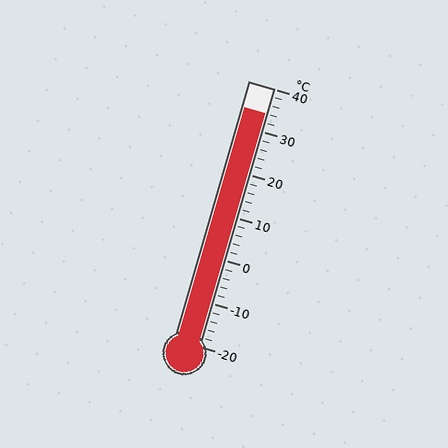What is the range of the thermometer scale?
The thermometer scale ranges from -20°C to 40°C.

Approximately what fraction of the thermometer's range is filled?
The thermometer is filled to approximately 90% of its range.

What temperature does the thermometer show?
The thermometer shows approximately 34°C.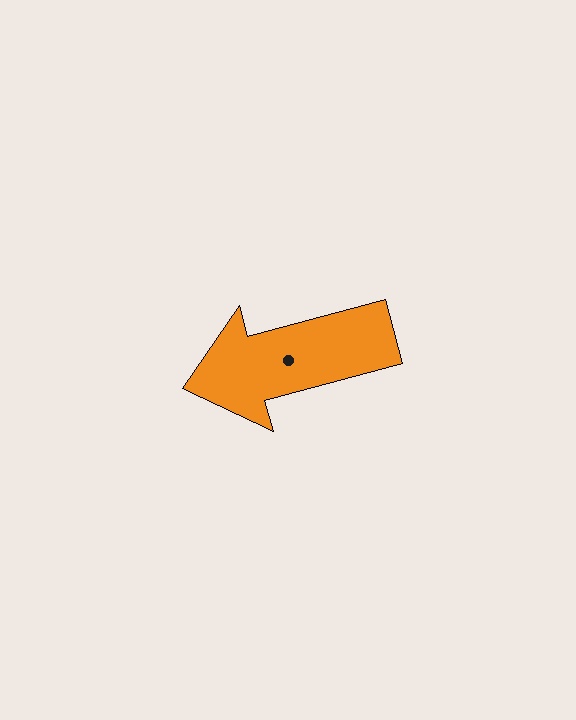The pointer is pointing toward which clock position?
Roughly 8 o'clock.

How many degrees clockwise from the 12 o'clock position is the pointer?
Approximately 255 degrees.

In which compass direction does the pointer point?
West.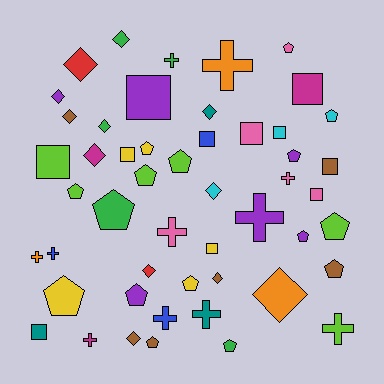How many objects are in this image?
There are 50 objects.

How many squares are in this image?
There are 11 squares.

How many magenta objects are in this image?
There are 3 magenta objects.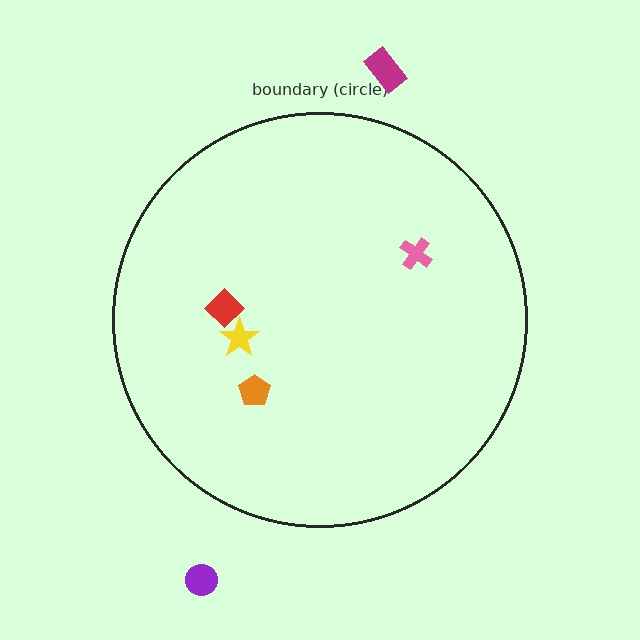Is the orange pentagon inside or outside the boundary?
Inside.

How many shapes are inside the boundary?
4 inside, 2 outside.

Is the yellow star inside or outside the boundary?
Inside.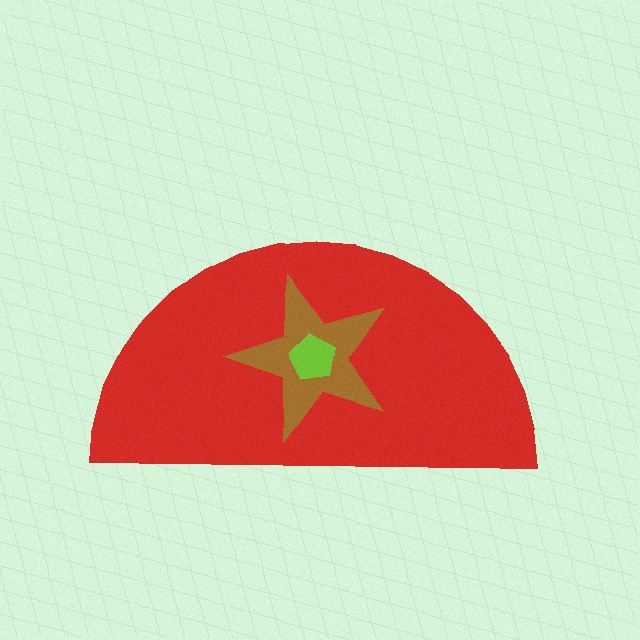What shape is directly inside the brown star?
The lime pentagon.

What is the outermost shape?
The red semicircle.